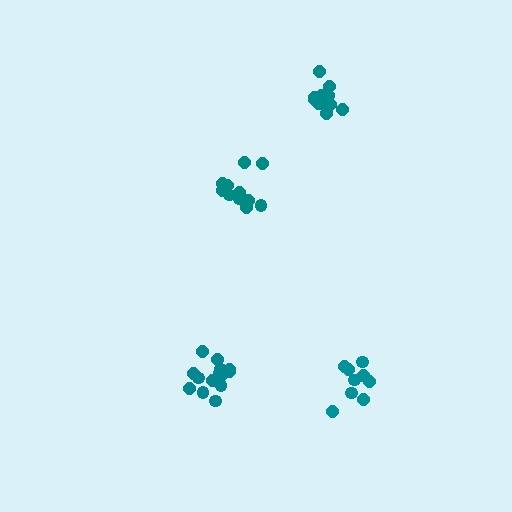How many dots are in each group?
Group 1: 14 dots, Group 2: 12 dots, Group 3: 9 dots, Group 4: 14 dots (49 total).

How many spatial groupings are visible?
There are 4 spatial groupings.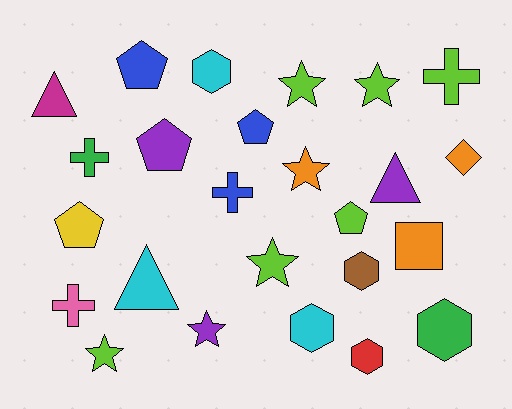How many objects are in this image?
There are 25 objects.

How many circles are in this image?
There are no circles.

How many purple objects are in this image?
There are 3 purple objects.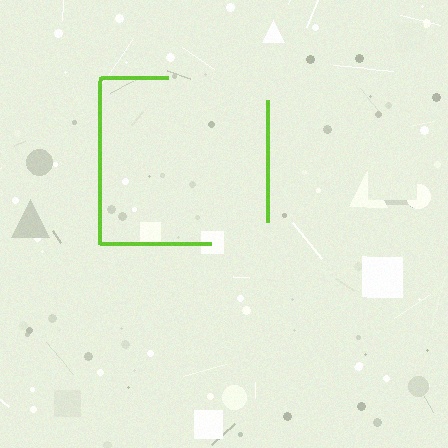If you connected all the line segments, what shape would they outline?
They would outline a square.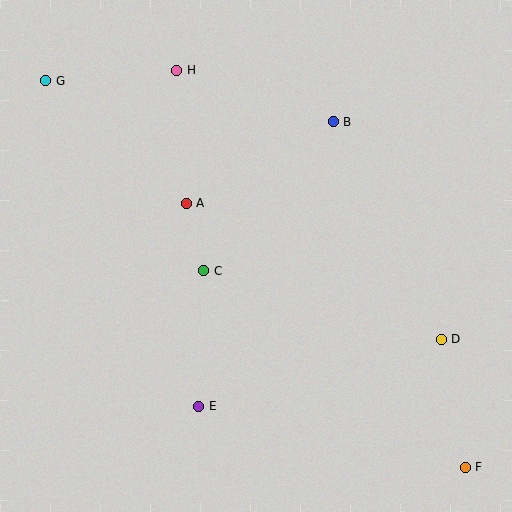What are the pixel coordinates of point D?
Point D is at (441, 339).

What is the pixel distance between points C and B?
The distance between C and B is 198 pixels.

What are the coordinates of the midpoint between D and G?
The midpoint between D and G is at (243, 210).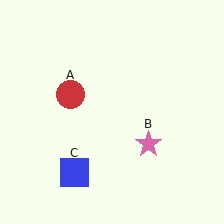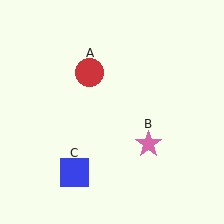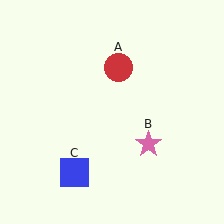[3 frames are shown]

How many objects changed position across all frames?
1 object changed position: red circle (object A).